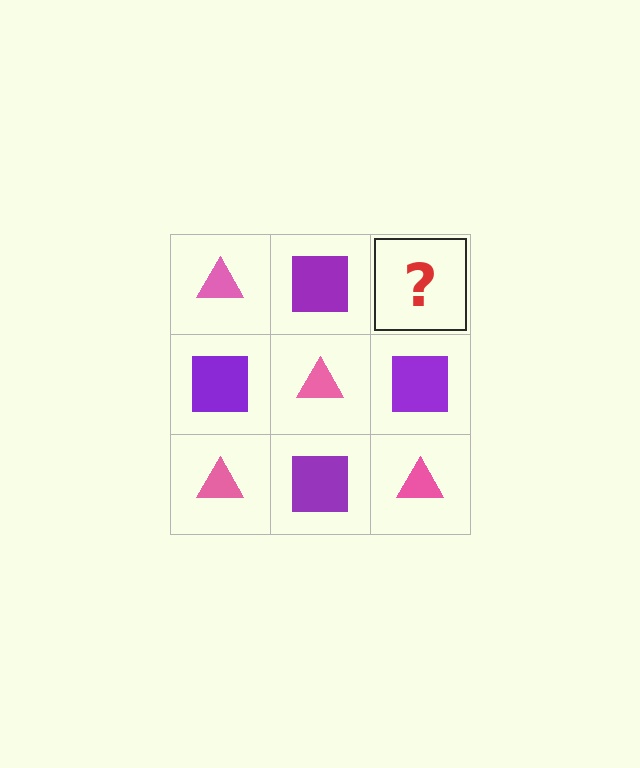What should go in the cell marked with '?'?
The missing cell should contain a pink triangle.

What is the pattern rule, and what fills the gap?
The rule is that it alternates pink triangle and purple square in a checkerboard pattern. The gap should be filled with a pink triangle.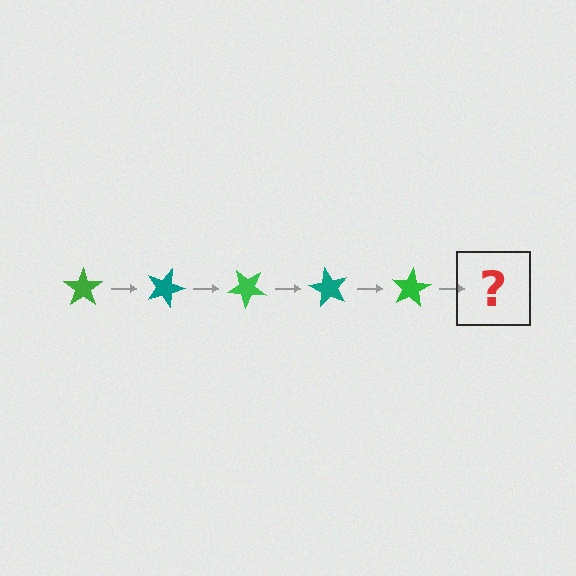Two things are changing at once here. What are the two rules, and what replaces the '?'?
The two rules are that it rotates 20 degrees each step and the color cycles through green and teal. The '?' should be a teal star, rotated 100 degrees from the start.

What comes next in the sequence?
The next element should be a teal star, rotated 100 degrees from the start.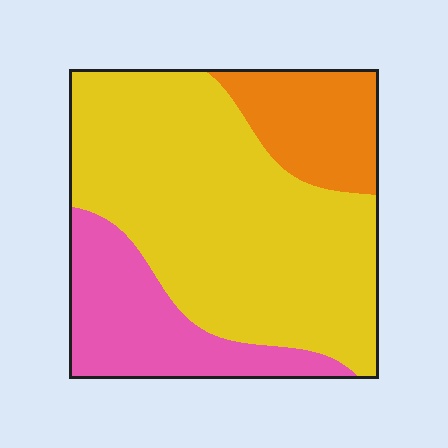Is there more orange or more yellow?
Yellow.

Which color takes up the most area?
Yellow, at roughly 60%.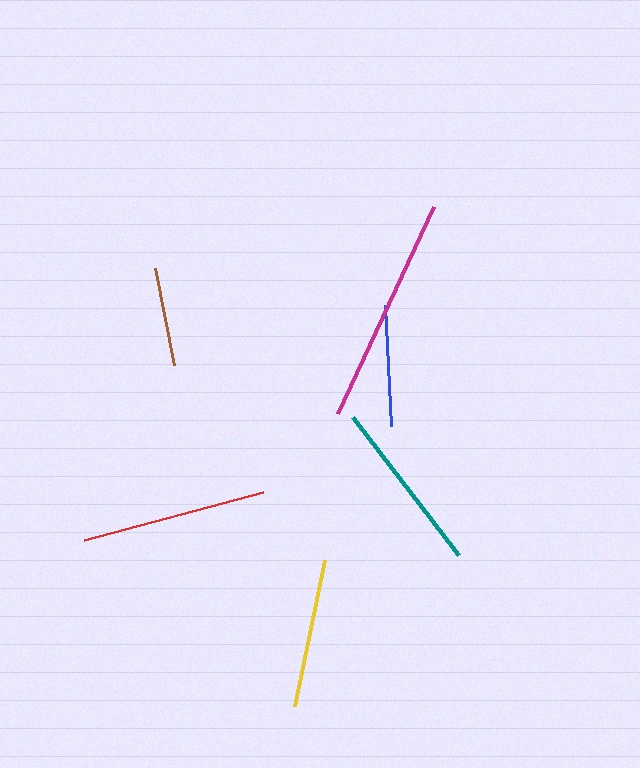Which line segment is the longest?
The magenta line is the longest at approximately 228 pixels.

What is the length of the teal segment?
The teal segment is approximately 174 pixels long.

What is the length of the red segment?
The red segment is approximately 185 pixels long.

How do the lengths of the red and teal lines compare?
The red and teal lines are approximately the same length.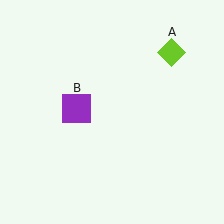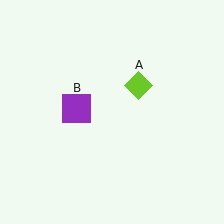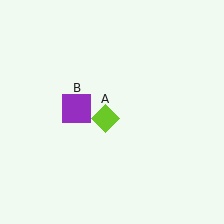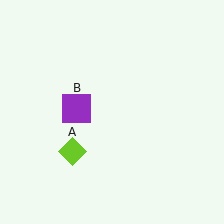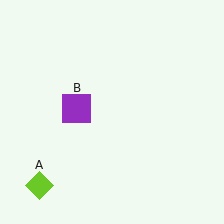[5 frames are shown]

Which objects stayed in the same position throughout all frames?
Purple square (object B) remained stationary.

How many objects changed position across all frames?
1 object changed position: lime diamond (object A).